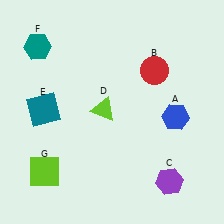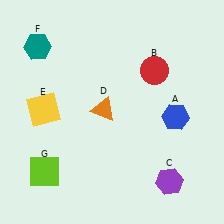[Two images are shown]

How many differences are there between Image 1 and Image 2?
There are 2 differences between the two images.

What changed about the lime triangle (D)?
In Image 1, D is lime. In Image 2, it changed to orange.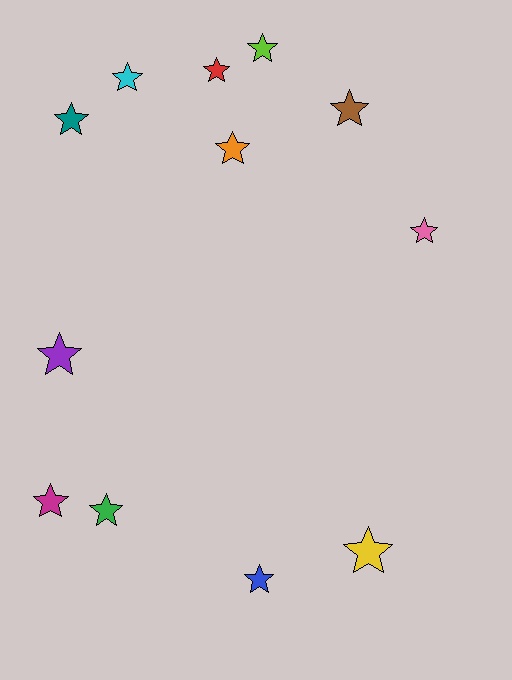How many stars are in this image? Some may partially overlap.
There are 12 stars.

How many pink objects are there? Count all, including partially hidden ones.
There is 1 pink object.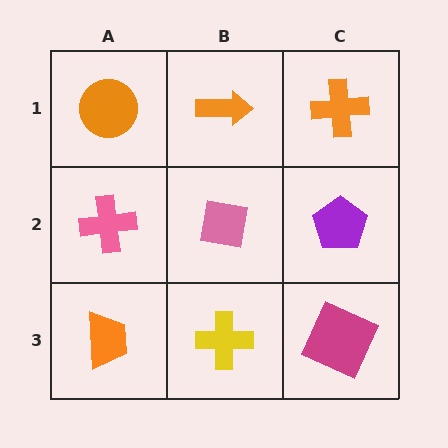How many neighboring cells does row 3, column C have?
2.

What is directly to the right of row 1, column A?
An orange arrow.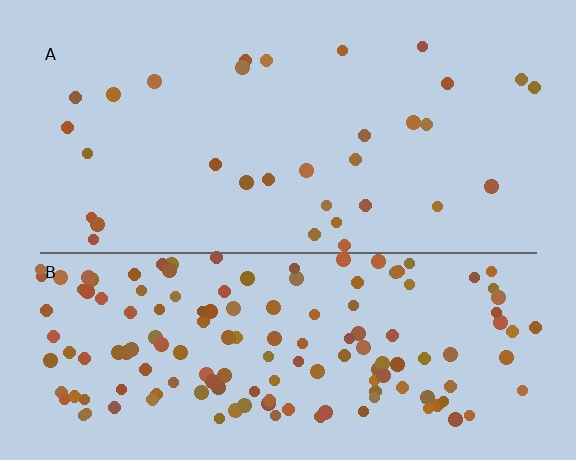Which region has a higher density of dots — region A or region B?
B (the bottom).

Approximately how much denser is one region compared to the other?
Approximately 4.7× — region B over region A.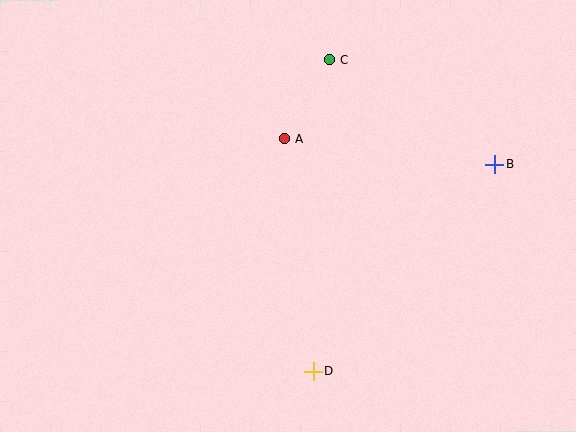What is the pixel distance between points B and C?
The distance between B and C is 196 pixels.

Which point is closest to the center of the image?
Point A at (284, 139) is closest to the center.